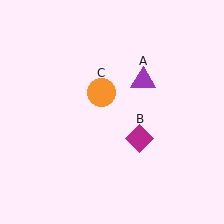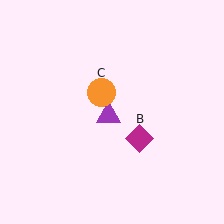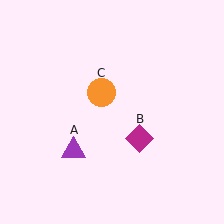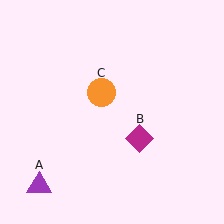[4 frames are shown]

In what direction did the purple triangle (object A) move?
The purple triangle (object A) moved down and to the left.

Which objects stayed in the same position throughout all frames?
Magenta diamond (object B) and orange circle (object C) remained stationary.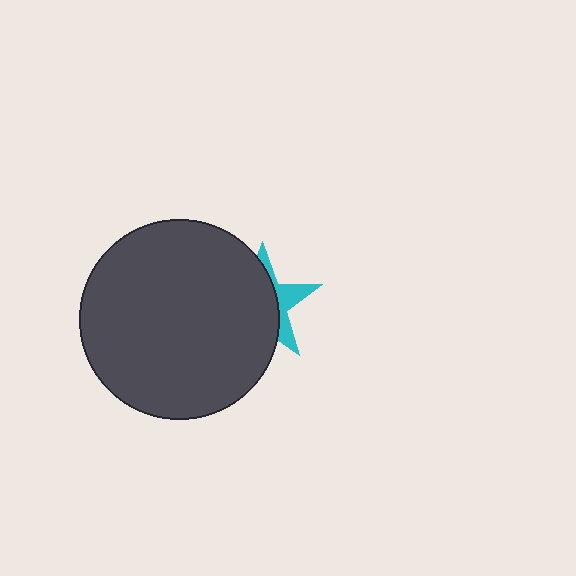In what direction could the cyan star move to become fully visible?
The cyan star could move right. That would shift it out from behind the dark gray circle entirely.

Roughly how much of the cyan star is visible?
A small part of it is visible (roughly 32%).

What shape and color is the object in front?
The object in front is a dark gray circle.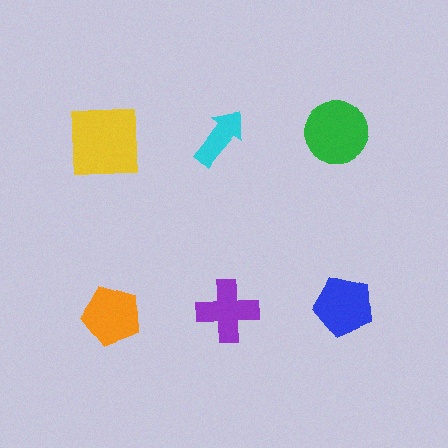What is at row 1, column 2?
A cyan arrow.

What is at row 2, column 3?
A blue pentagon.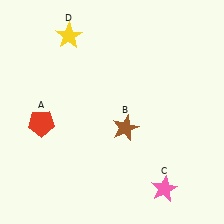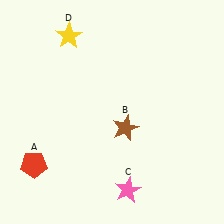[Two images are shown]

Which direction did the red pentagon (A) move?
The red pentagon (A) moved down.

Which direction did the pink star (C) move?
The pink star (C) moved left.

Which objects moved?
The objects that moved are: the red pentagon (A), the pink star (C).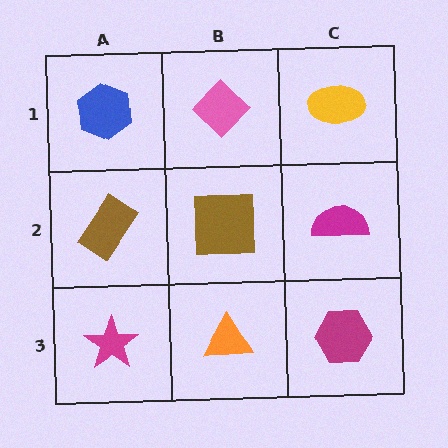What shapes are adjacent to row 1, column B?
A brown square (row 2, column B), a blue hexagon (row 1, column A), a yellow ellipse (row 1, column C).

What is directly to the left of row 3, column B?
A magenta star.